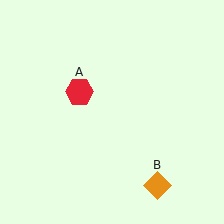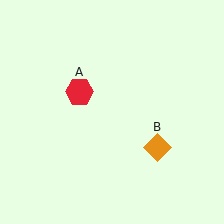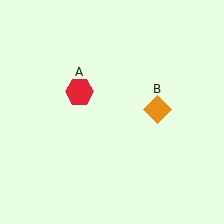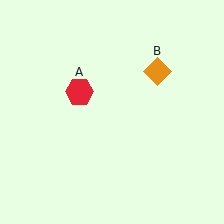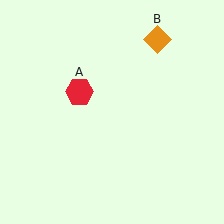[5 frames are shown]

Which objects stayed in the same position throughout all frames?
Red hexagon (object A) remained stationary.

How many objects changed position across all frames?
1 object changed position: orange diamond (object B).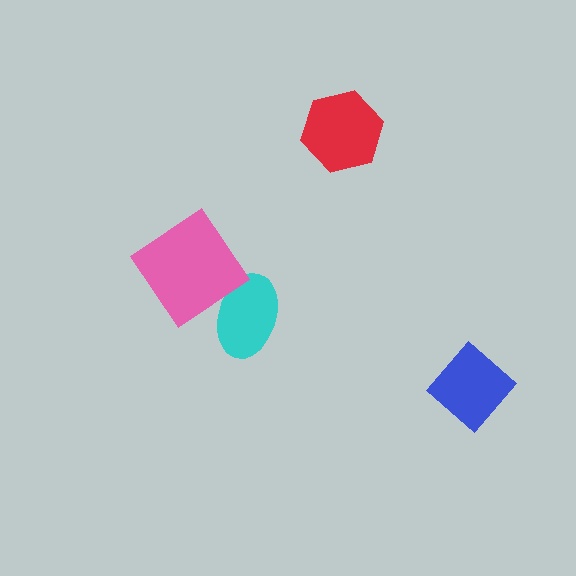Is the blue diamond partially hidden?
No, no other shape covers it.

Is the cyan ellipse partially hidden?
Yes, it is partially covered by another shape.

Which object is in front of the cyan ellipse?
The pink diamond is in front of the cyan ellipse.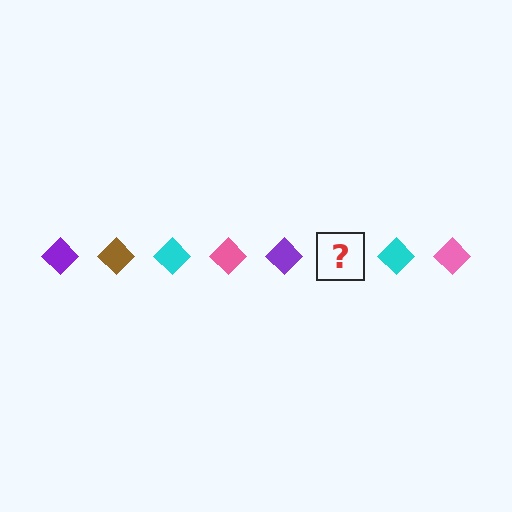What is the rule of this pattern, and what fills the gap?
The rule is that the pattern cycles through purple, brown, cyan, pink diamonds. The gap should be filled with a brown diamond.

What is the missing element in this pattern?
The missing element is a brown diamond.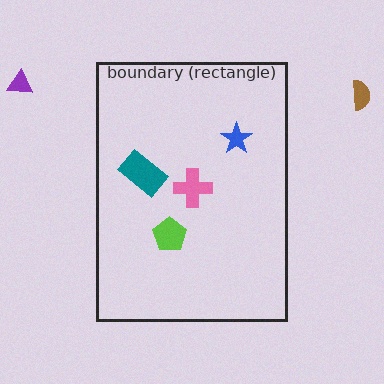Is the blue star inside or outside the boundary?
Inside.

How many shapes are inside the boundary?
4 inside, 2 outside.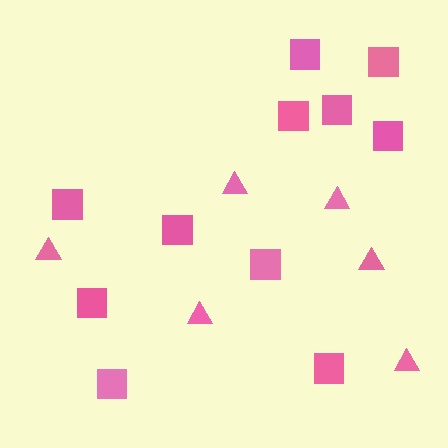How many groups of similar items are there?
There are 2 groups: one group of triangles (6) and one group of squares (11).